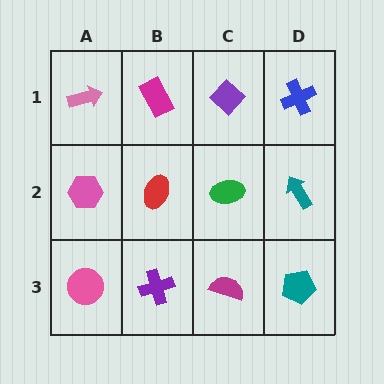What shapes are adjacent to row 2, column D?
A blue cross (row 1, column D), a teal pentagon (row 3, column D), a green ellipse (row 2, column C).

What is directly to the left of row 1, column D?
A purple diamond.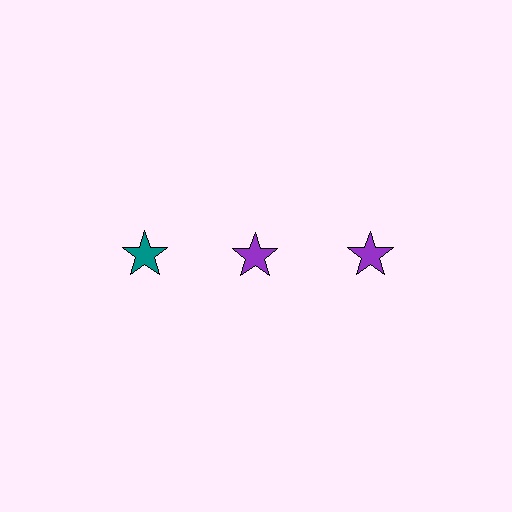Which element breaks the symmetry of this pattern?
The teal star in the top row, leftmost column breaks the symmetry. All other shapes are purple stars.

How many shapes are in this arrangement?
There are 3 shapes arranged in a grid pattern.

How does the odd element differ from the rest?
It has a different color: teal instead of purple.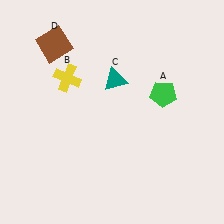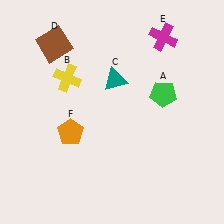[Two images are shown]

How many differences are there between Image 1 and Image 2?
There are 2 differences between the two images.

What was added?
A magenta cross (E), an orange pentagon (F) were added in Image 2.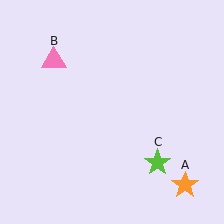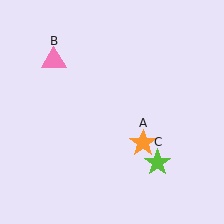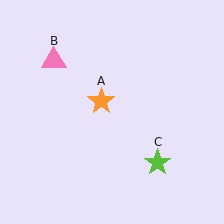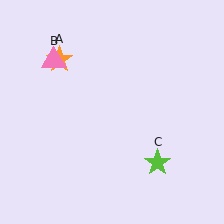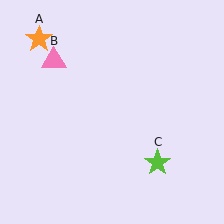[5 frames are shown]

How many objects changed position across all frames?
1 object changed position: orange star (object A).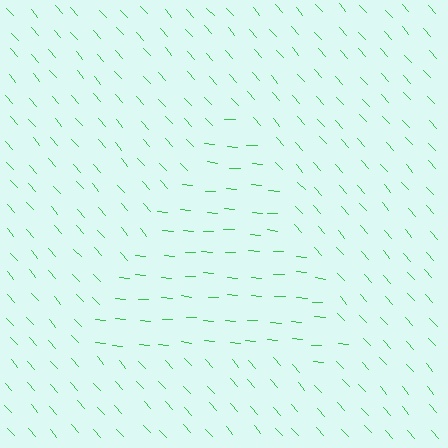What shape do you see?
I see a triangle.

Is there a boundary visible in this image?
Yes, there is a texture boundary formed by a change in line orientation.